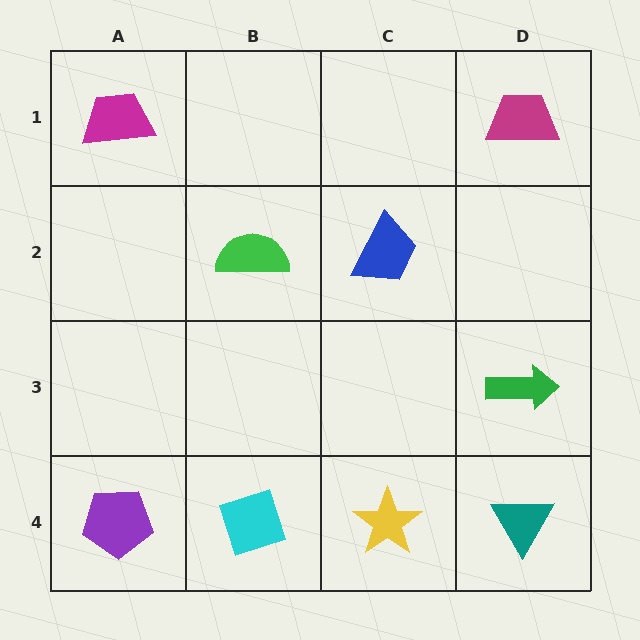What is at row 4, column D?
A teal triangle.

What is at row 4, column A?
A purple pentagon.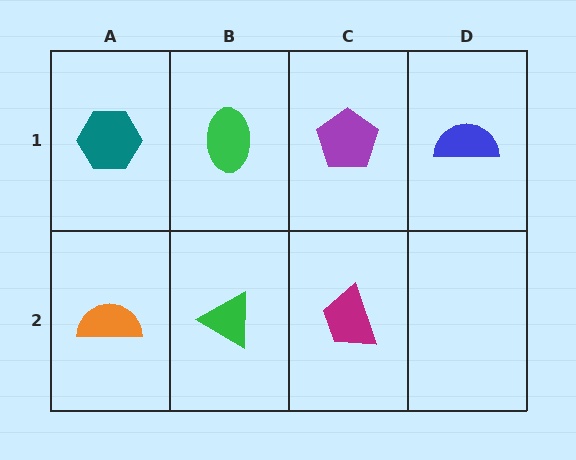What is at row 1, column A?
A teal hexagon.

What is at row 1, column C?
A purple pentagon.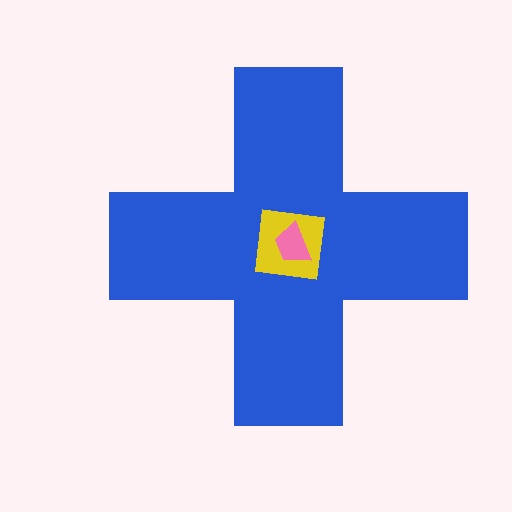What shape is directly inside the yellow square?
The pink trapezoid.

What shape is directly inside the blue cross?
The yellow square.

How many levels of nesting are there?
3.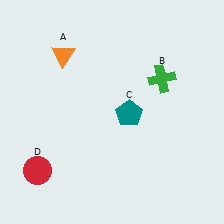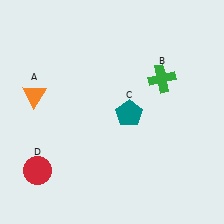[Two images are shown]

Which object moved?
The orange triangle (A) moved down.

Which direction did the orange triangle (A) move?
The orange triangle (A) moved down.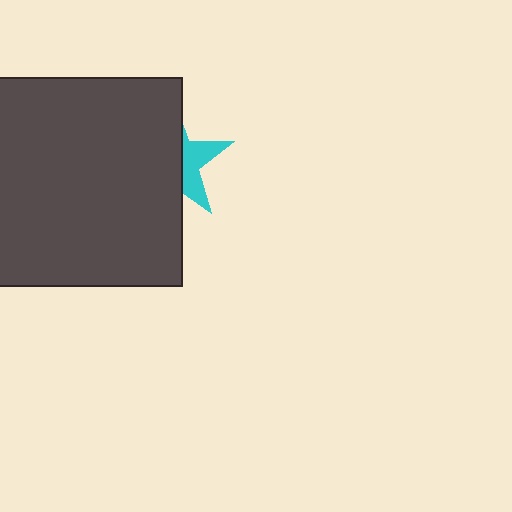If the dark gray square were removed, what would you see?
You would see the complete cyan star.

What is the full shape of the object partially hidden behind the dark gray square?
The partially hidden object is a cyan star.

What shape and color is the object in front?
The object in front is a dark gray square.